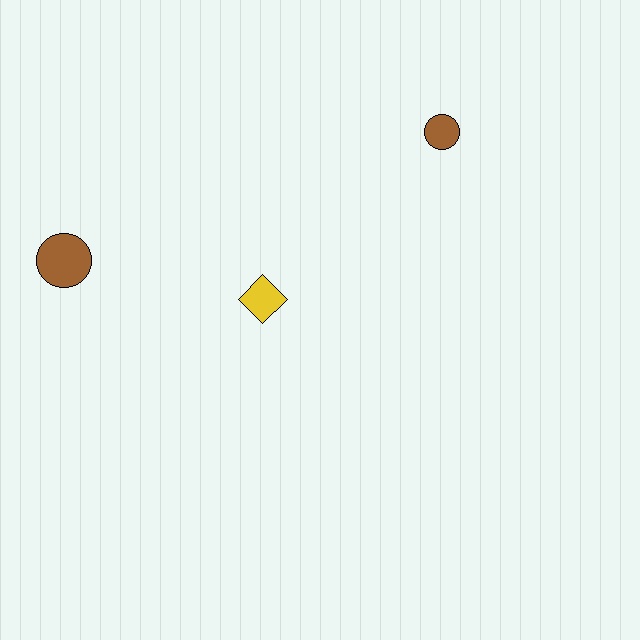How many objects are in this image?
There are 3 objects.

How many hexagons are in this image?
There are no hexagons.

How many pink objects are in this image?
There are no pink objects.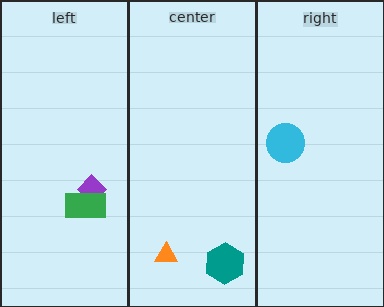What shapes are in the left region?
The purple diamond, the green rectangle.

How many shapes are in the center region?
2.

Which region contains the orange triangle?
The center region.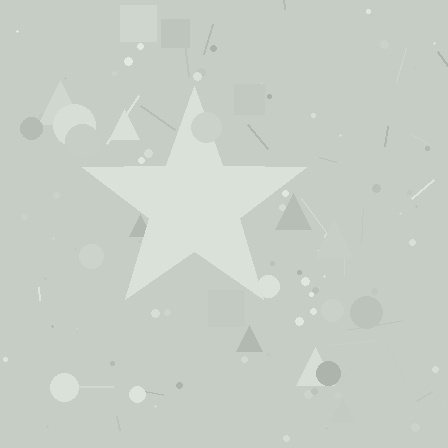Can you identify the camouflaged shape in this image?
The camouflaged shape is a star.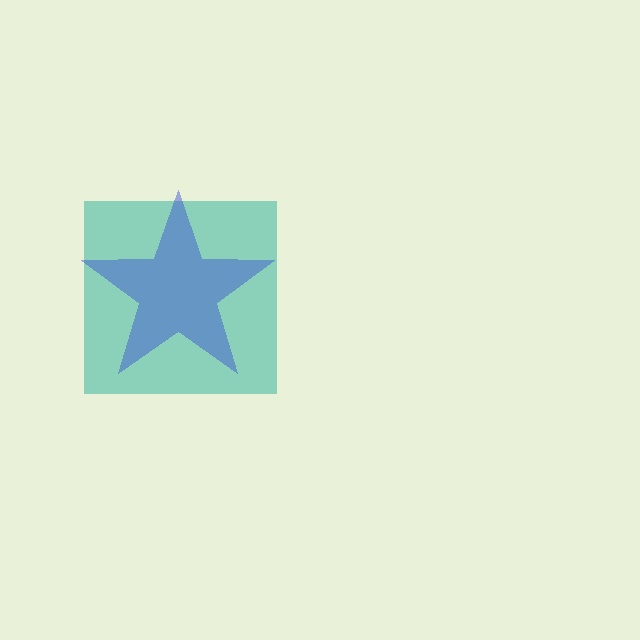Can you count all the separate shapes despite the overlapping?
Yes, there are 2 separate shapes.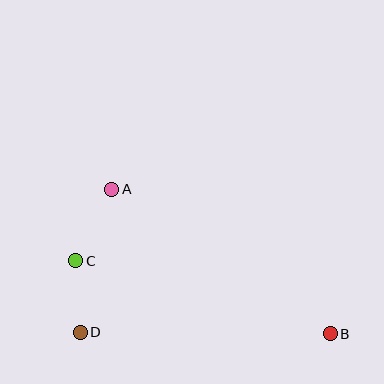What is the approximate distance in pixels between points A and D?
The distance between A and D is approximately 147 pixels.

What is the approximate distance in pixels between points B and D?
The distance between B and D is approximately 250 pixels.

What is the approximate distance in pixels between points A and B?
The distance between A and B is approximately 262 pixels.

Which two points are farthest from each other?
Points B and C are farthest from each other.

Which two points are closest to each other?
Points C and D are closest to each other.